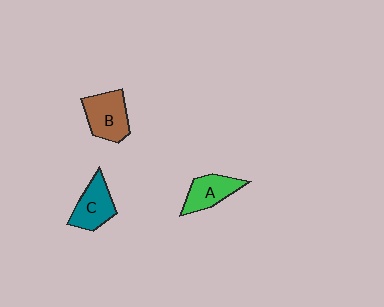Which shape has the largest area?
Shape B (brown).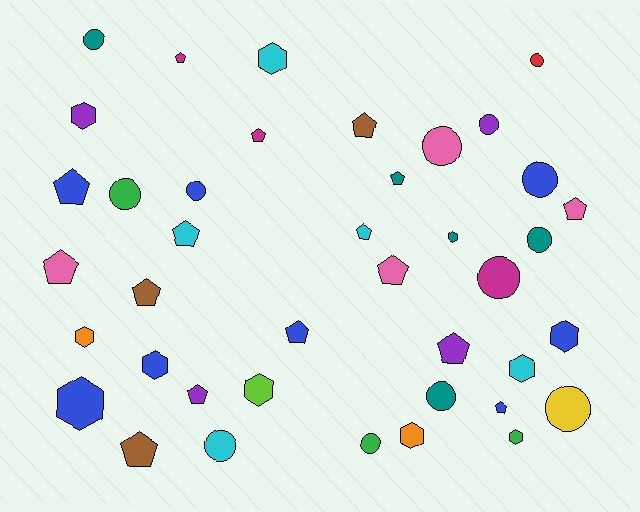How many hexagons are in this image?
There are 11 hexagons.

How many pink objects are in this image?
There are 4 pink objects.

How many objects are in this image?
There are 40 objects.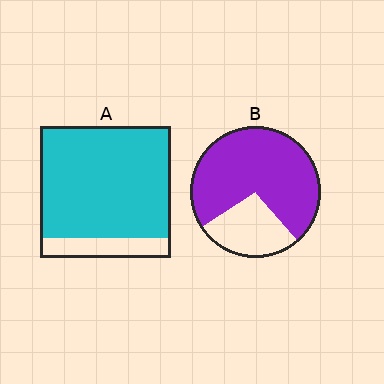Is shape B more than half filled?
Yes.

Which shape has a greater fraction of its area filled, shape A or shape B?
Shape A.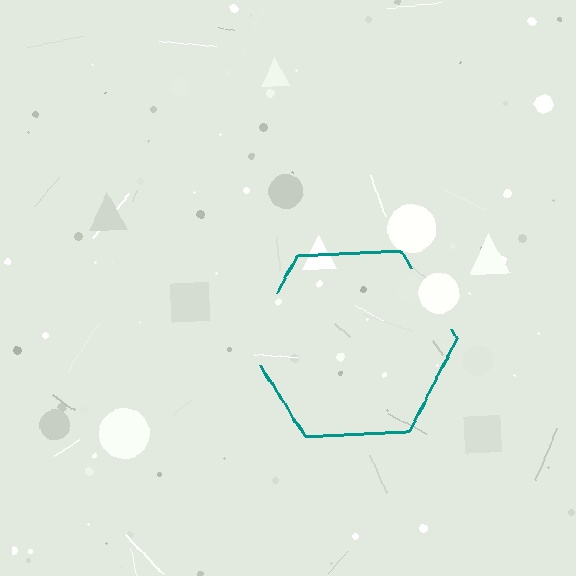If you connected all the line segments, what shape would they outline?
They would outline a hexagon.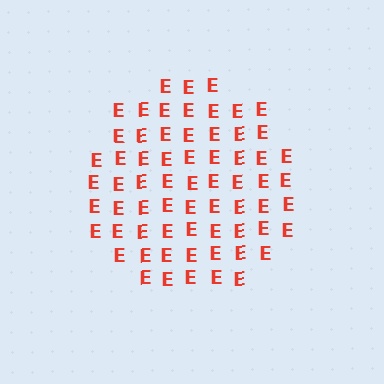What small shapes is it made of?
It is made of small letter E's.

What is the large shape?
The large shape is a circle.